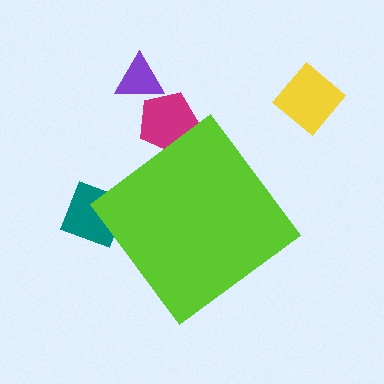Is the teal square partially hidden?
Yes, the teal square is partially hidden behind the lime diamond.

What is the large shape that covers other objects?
A lime diamond.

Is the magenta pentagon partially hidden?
Yes, the magenta pentagon is partially hidden behind the lime diamond.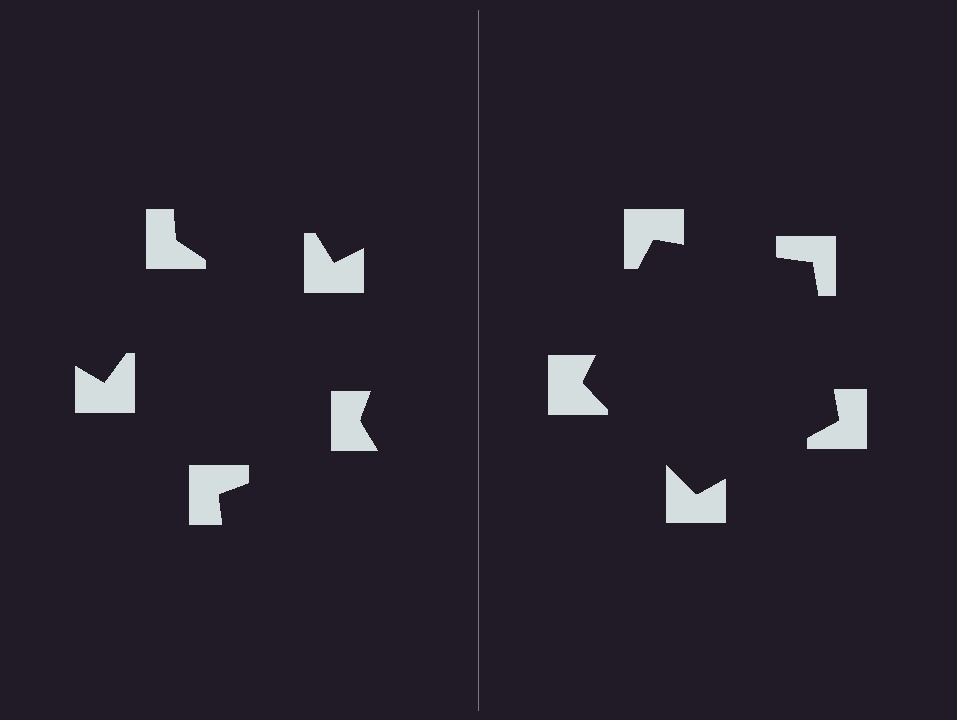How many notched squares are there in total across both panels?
10 — 5 on each side.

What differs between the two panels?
The notched squares are positioned identically on both sides; only the wedge orientations differ. On the right they align to a pentagon; on the left they are misaligned.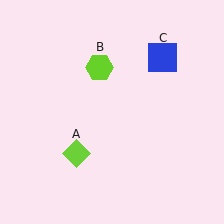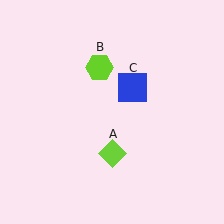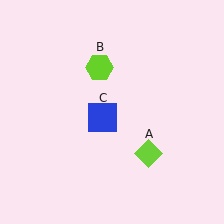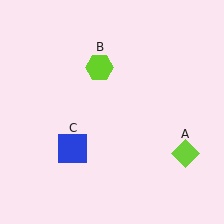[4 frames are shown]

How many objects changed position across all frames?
2 objects changed position: lime diamond (object A), blue square (object C).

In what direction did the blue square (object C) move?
The blue square (object C) moved down and to the left.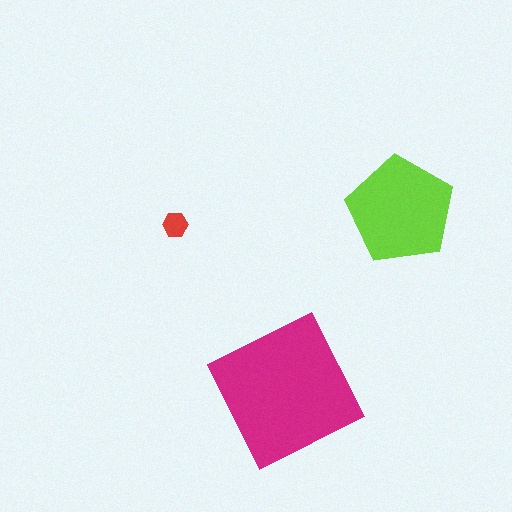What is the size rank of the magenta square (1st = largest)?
1st.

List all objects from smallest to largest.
The red hexagon, the lime pentagon, the magenta square.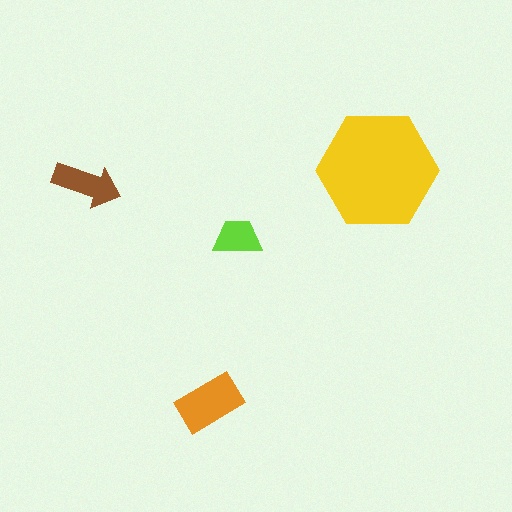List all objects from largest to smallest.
The yellow hexagon, the orange rectangle, the brown arrow, the lime trapezoid.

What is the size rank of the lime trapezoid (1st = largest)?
4th.